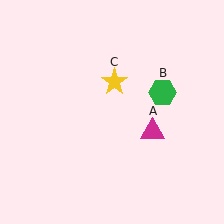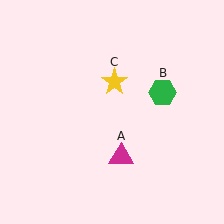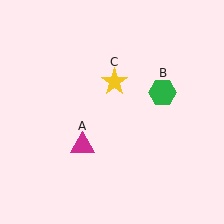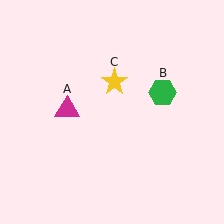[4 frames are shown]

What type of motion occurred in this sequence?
The magenta triangle (object A) rotated clockwise around the center of the scene.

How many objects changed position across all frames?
1 object changed position: magenta triangle (object A).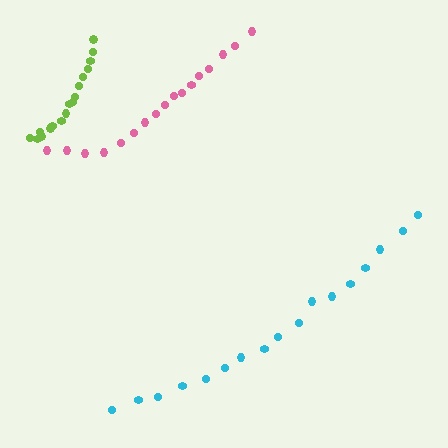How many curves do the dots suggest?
There are 3 distinct paths.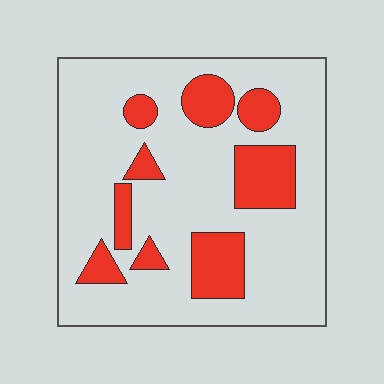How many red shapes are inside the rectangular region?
9.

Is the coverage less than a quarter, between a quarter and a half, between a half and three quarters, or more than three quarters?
Less than a quarter.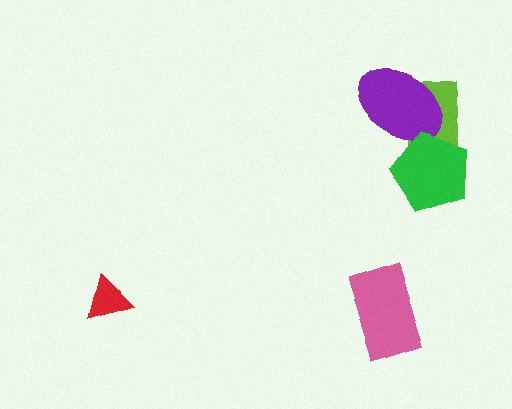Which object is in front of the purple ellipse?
The green pentagon is in front of the purple ellipse.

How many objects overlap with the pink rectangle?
0 objects overlap with the pink rectangle.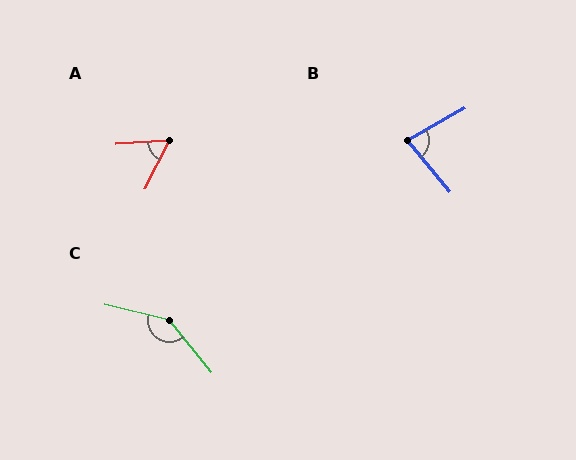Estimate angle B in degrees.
Approximately 80 degrees.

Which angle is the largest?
C, at approximately 143 degrees.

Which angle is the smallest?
A, at approximately 60 degrees.